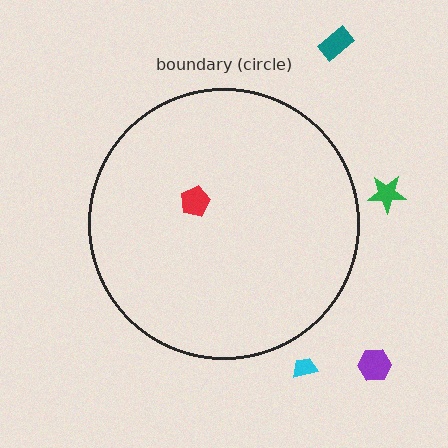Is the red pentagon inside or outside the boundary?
Inside.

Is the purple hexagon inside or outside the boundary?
Outside.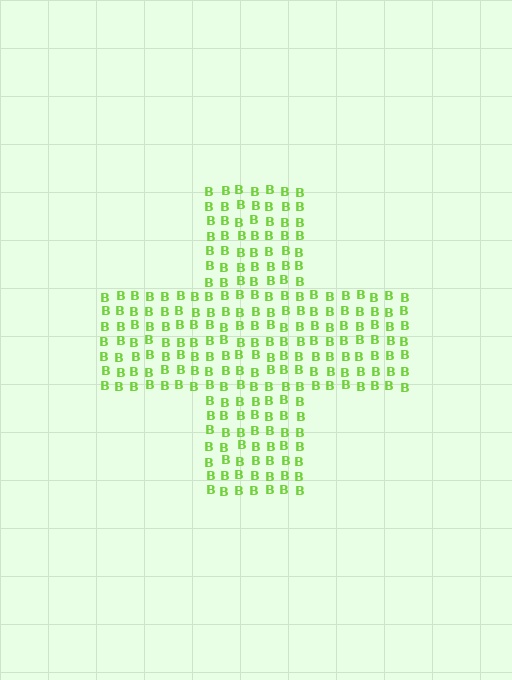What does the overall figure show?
The overall figure shows a cross.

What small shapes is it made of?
It is made of small letter B's.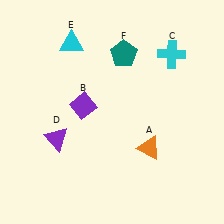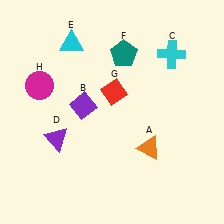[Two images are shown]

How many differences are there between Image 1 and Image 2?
There are 2 differences between the two images.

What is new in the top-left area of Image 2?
A magenta circle (H) was added in the top-left area of Image 2.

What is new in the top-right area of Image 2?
A red diamond (G) was added in the top-right area of Image 2.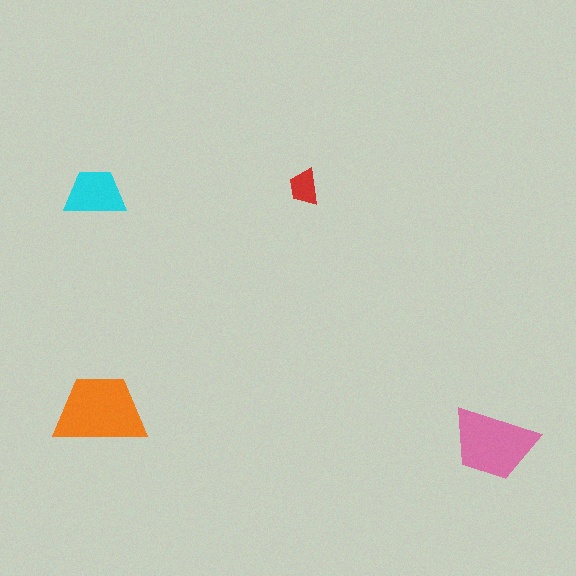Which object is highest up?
The red trapezoid is topmost.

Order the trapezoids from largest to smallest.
the orange one, the pink one, the cyan one, the red one.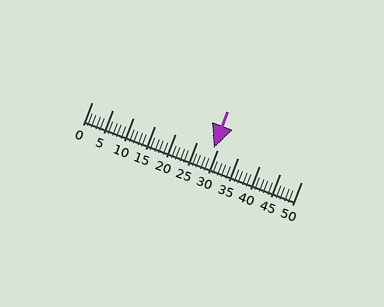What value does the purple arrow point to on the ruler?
The purple arrow points to approximately 29.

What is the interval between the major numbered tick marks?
The major tick marks are spaced 5 units apart.